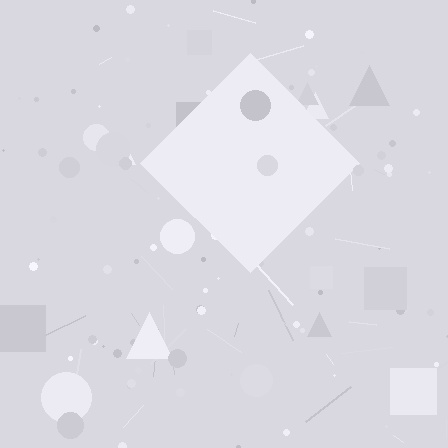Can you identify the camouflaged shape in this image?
The camouflaged shape is a diamond.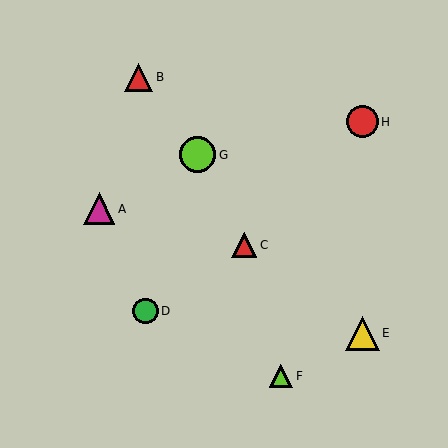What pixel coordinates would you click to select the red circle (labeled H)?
Click at (362, 122) to select the red circle H.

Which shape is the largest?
The lime circle (labeled G) is the largest.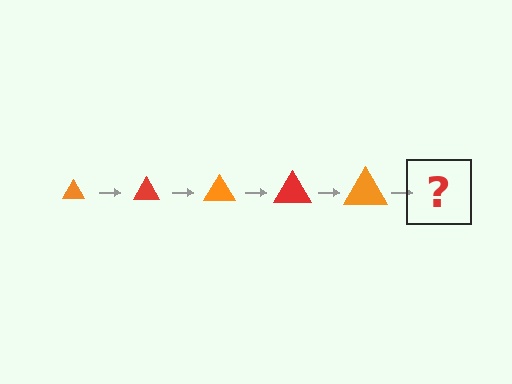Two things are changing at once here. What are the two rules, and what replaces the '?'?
The two rules are that the triangle grows larger each step and the color cycles through orange and red. The '?' should be a red triangle, larger than the previous one.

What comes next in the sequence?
The next element should be a red triangle, larger than the previous one.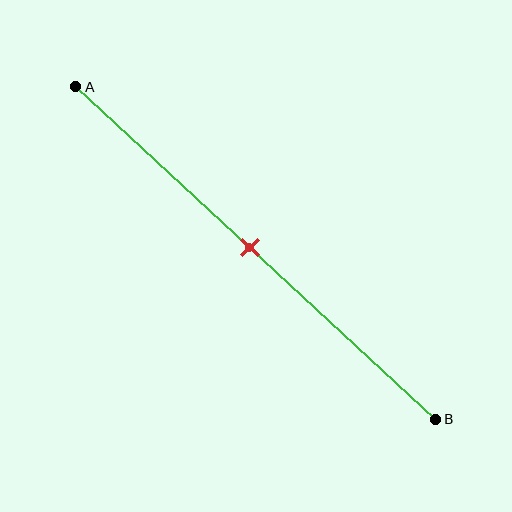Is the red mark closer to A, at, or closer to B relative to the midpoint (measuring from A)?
The red mark is approximately at the midpoint of segment AB.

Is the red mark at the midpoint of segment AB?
Yes, the mark is approximately at the midpoint.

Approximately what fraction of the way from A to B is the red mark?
The red mark is approximately 50% of the way from A to B.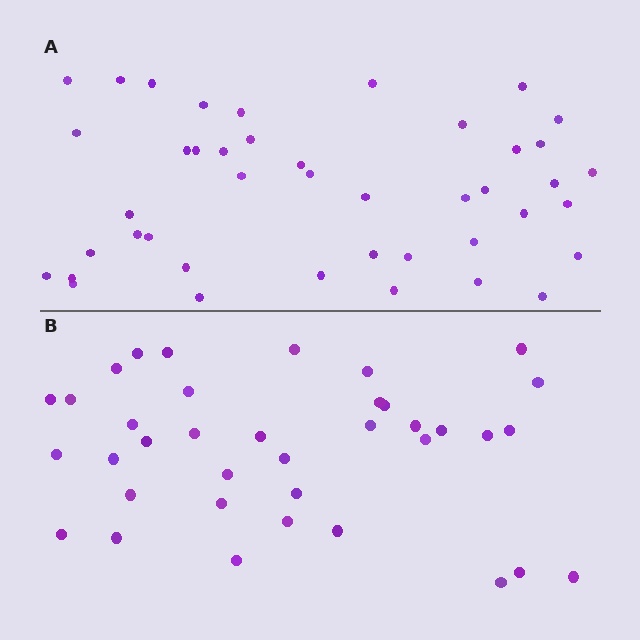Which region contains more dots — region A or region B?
Region A (the top region) has more dots.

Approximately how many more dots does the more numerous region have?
Region A has about 6 more dots than region B.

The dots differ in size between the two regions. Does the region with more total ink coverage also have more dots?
No. Region B has more total ink coverage because its dots are larger, but region A actually contains more individual dots. Total area can be misleading — the number of items is what matters here.